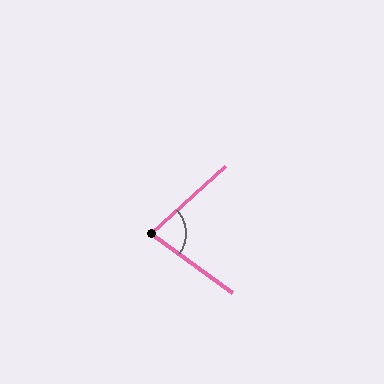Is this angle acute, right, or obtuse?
It is acute.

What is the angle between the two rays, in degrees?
Approximately 78 degrees.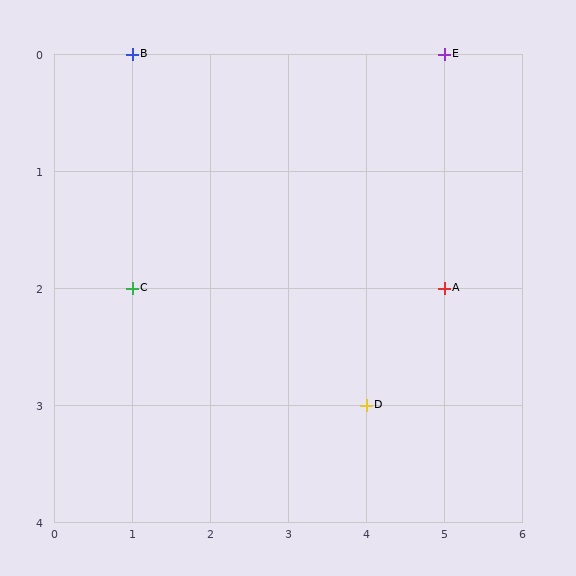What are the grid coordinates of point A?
Point A is at grid coordinates (5, 2).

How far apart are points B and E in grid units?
Points B and E are 4 columns apart.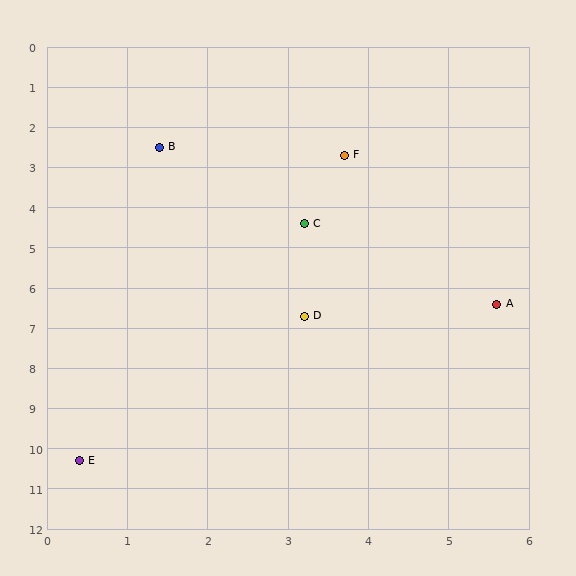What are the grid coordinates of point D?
Point D is at approximately (3.2, 6.7).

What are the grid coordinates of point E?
Point E is at approximately (0.4, 10.3).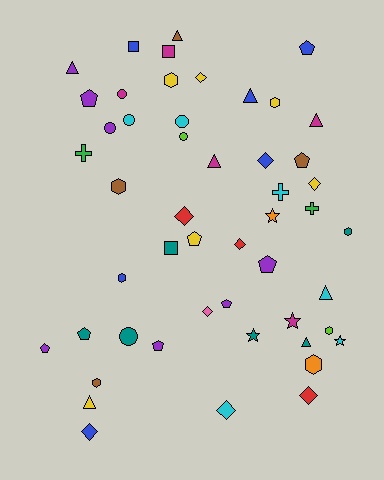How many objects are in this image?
There are 50 objects.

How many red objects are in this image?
There are 3 red objects.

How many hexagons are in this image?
There are 8 hexagons.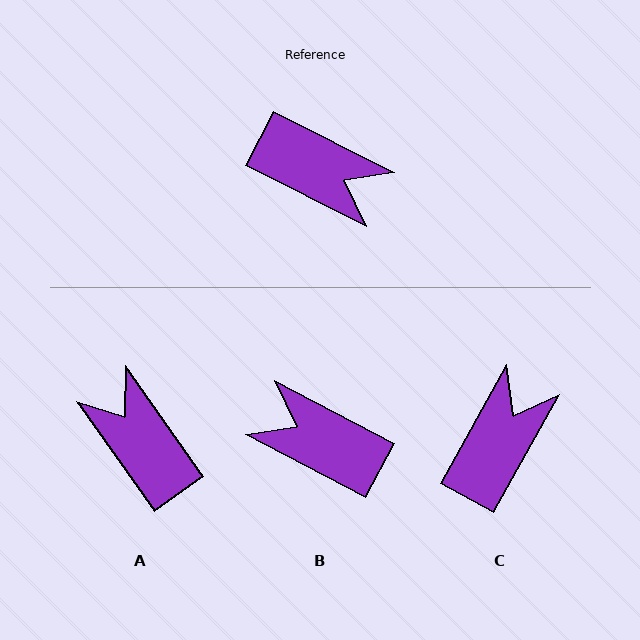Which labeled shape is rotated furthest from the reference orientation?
B, about 179 degrees away.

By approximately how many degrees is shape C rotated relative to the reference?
Approximately 88 degrees counter-clockwise.